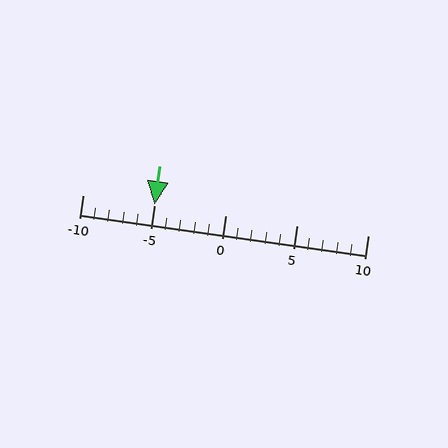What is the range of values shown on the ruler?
The ruler shows values from -10 to 10.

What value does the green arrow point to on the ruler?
The green arrow points to approximately -5.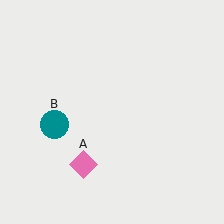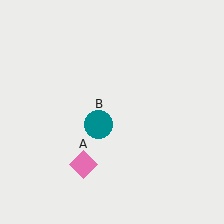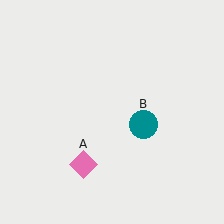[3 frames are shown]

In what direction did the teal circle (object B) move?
The teal circle (object B) moved right.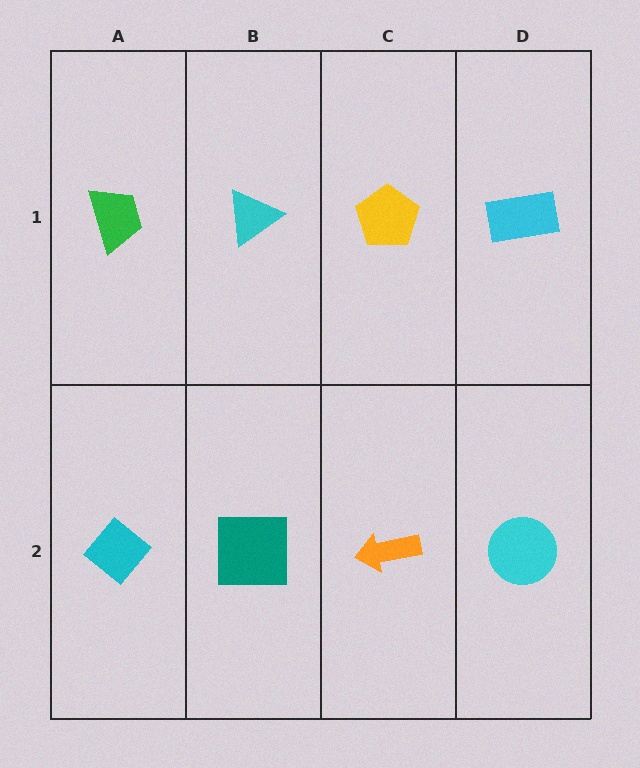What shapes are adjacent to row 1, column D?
A cyan circle (row 2, column D), a yellow pentagon (row 1, column C).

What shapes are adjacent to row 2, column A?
A green trapezoid (row 1, column A), a teal square (row 2, column B).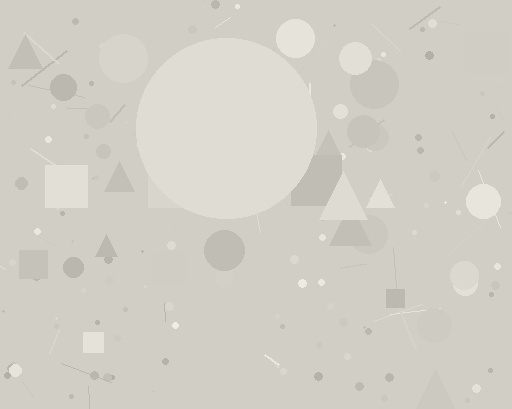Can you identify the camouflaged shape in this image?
The camouflaged shape is a circle.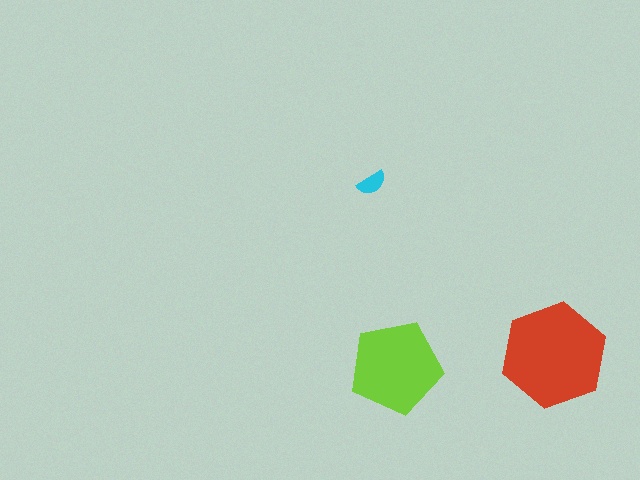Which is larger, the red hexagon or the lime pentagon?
The red hexagon.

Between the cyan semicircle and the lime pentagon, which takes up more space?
The lime pentagon.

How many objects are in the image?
There are 3 objects in the image.